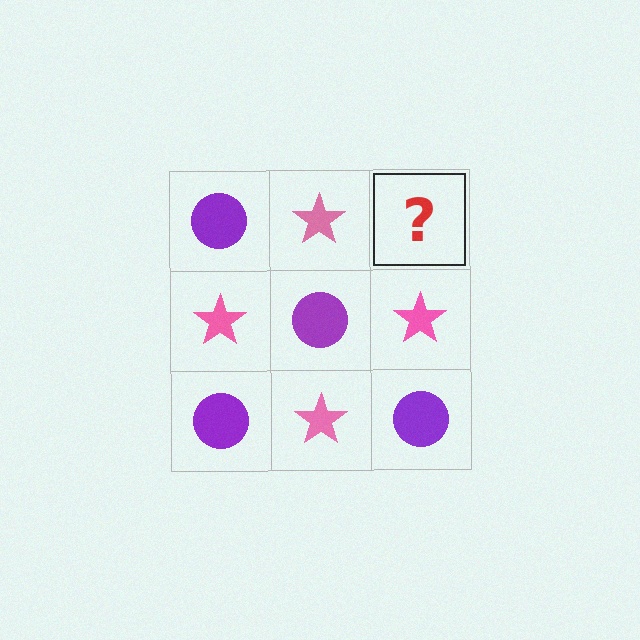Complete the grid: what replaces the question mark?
The question mark should be replaced with a purple circle.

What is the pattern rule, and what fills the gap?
The rule is that it alternates purple circle and pink star in a checkerboard pattern. The gap should be filled with a purple circle.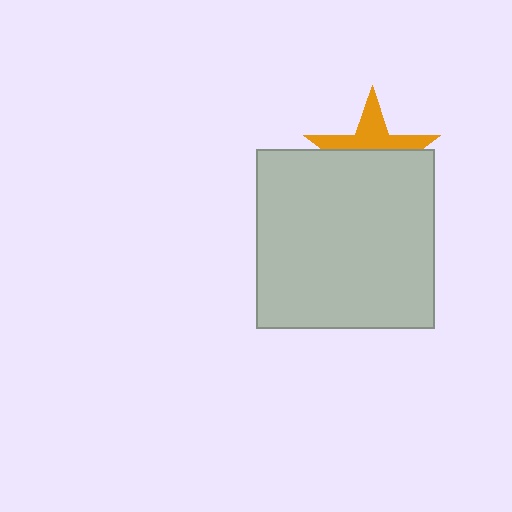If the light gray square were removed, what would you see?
You would see the complete orange star.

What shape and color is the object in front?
The object in front is a light gray square.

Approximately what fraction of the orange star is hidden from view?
Roughly 58% of the orange star is hidden behind the light gray square.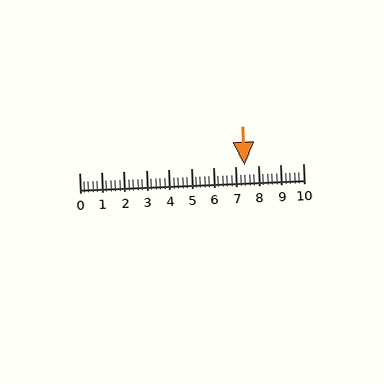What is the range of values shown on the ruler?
The ruler shows values from 0 to 10.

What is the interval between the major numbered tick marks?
The major tick marks are spaced 1 units apart.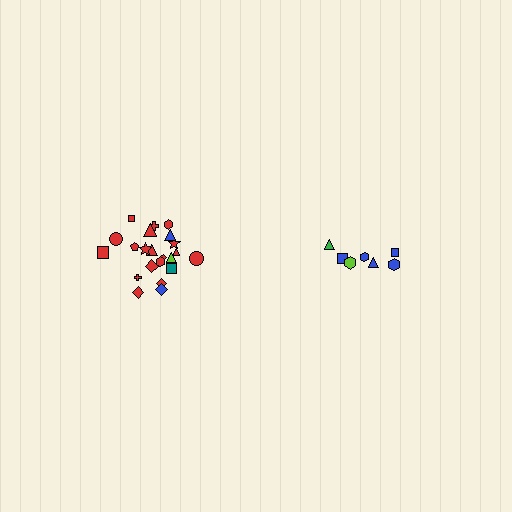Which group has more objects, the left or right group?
The left group.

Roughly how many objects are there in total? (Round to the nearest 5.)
Roughly 30 objects in total.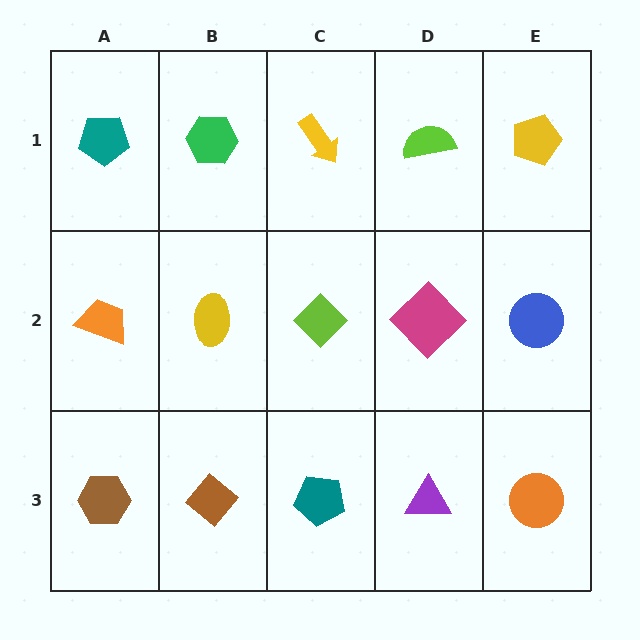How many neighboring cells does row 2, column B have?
4.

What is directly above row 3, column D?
A magenta diamond.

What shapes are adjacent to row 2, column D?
A lime semicircle (row 1, column D), a purple triangle (row 3, column D), a lime diamond (row 2, column C), a blue circle (row 2, column E).